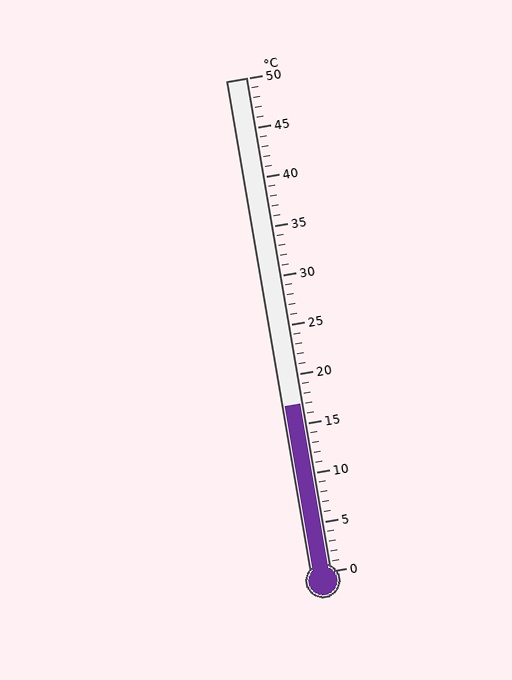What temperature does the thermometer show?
The thermometer shows approximately 17°C.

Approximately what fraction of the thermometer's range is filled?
The thermometer is filled to approximately 35% of its range.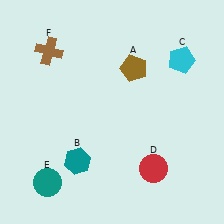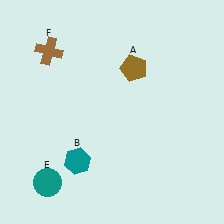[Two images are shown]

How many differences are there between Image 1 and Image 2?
There are 2 differences between the two images.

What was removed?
The red circle (D), the cyan pentagon (C) were removed in Image 2.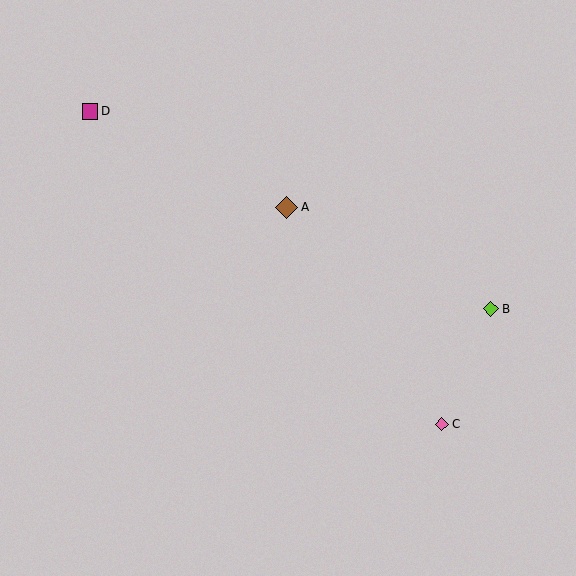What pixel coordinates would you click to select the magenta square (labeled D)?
Click at (90, 111) to select the magenta square D.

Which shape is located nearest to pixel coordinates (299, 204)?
The brown diamond (labeled A) at (287, 207) is nearest to that location.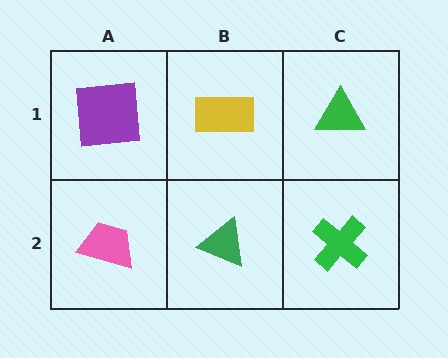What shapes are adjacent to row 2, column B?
A yellow rectangle (row 1, column B), a pink trapezoid (row 2, column A), a green cross (row 2, column C).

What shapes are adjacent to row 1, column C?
A green cross (row 2, column C), a yellow rectangle (row 1, column B).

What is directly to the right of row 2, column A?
A green triangle.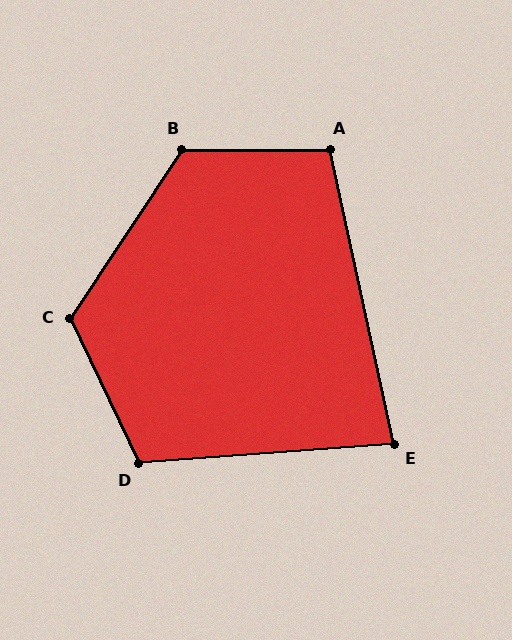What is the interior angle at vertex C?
Approximately 121 degrees (obtuse).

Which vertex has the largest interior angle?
B, at approximately 123 degrees.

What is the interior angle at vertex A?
Approximately 102 degrees (obtuse).